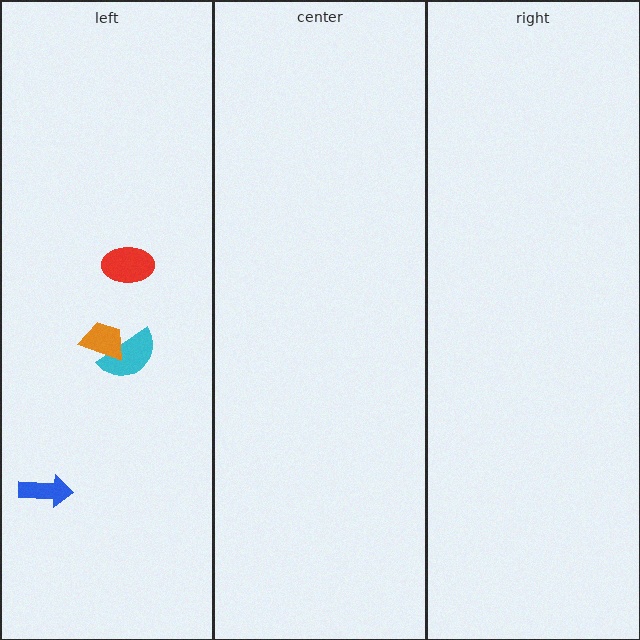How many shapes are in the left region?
4.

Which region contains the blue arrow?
The left region.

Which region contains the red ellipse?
The left region.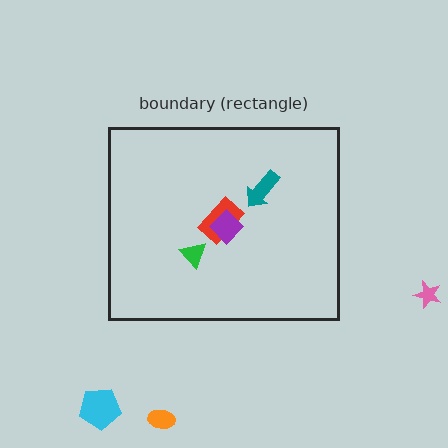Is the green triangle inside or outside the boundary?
Inside.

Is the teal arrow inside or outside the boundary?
Inside.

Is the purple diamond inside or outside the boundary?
Inside.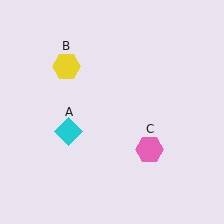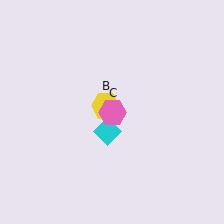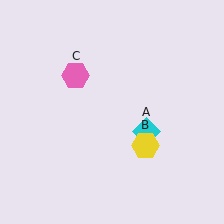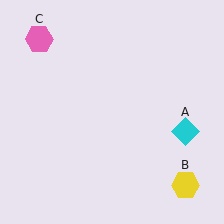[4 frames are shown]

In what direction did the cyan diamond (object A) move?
The cyan diamond (object A) moved right.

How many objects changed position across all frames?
3 objects changed position: cyan diamond (object A), yellow hexagon (object B), pink hexagon (object C).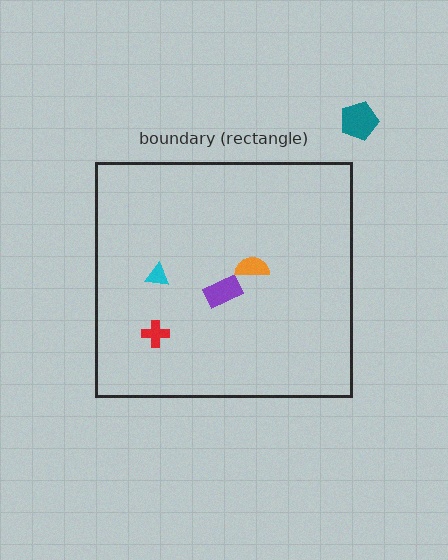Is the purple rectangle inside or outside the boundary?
Inside.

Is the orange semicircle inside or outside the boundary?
Inside.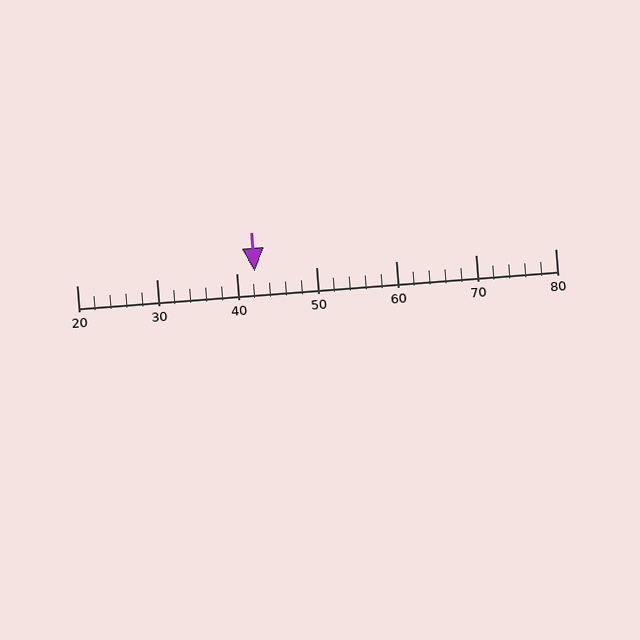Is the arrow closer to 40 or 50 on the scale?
The arrow is closer to 40.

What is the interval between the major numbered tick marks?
The major tick marks are spaced 10 units apart.